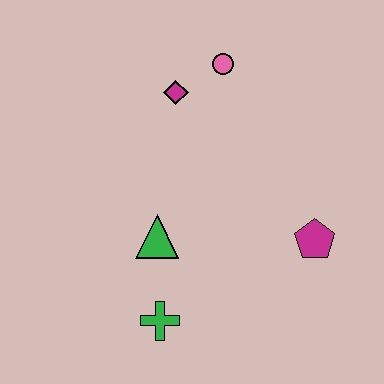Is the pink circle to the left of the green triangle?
No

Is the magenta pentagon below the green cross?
No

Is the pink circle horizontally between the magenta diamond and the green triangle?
No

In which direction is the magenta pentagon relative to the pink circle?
The magenta pentagon is below the pink circle.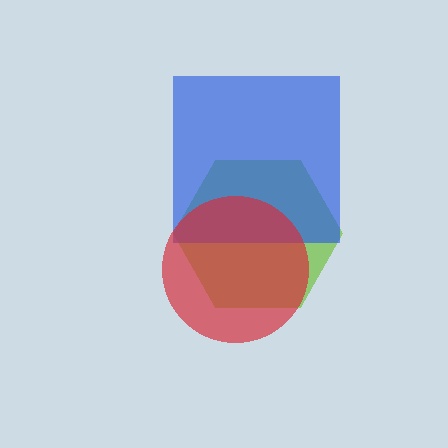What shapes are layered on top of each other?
The layered shapes are: a lime hexagon, a blue square, a red circle.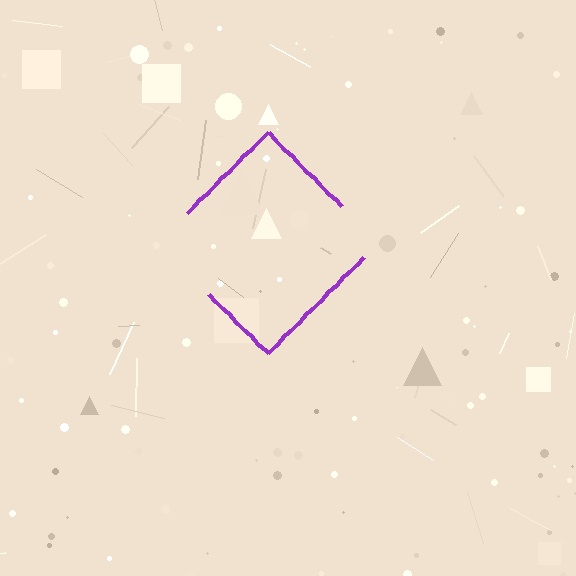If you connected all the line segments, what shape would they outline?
They would outline a diamond.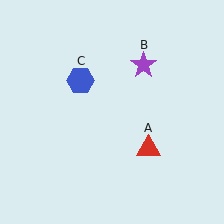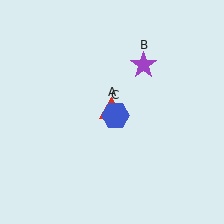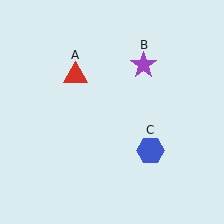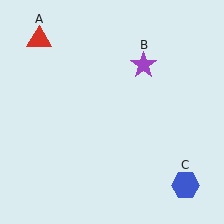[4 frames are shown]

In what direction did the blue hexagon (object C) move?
The blue hexagon (object C) moved down and to the right.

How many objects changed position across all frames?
2 objects changed position: red triangle (object A), blue hexagon (object C).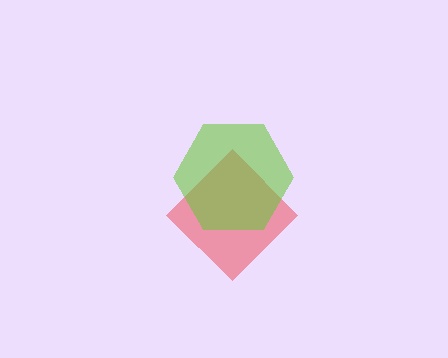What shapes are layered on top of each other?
The layered shapes are: a red diamond, a lime hexagon.